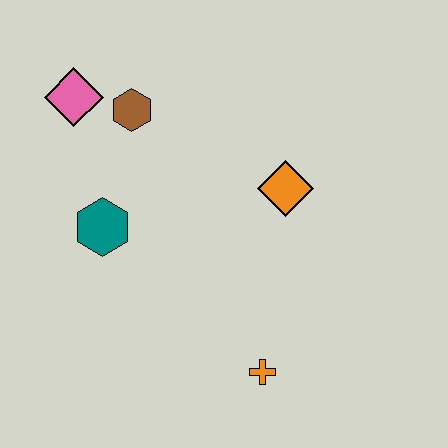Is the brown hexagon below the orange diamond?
No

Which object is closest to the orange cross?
The orange diamond is closest to the orange cross.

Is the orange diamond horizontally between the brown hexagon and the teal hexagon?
No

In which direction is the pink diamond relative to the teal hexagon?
The pink diamond is above the teal hexagon.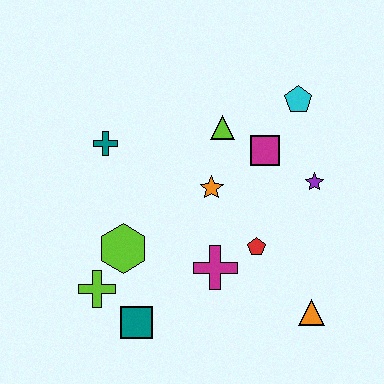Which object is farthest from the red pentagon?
The teal cross is farthest from the red pentagon.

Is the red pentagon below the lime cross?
No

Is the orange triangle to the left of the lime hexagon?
No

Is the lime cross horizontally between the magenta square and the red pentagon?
No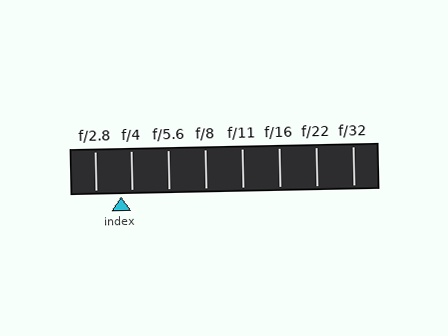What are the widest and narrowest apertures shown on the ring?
The widest aperture shown is f/2.8 and the narrowest is f/32.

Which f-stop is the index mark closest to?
The index mark is closest to f/4.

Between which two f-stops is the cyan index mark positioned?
The index mark is between f/2.8 and f/4.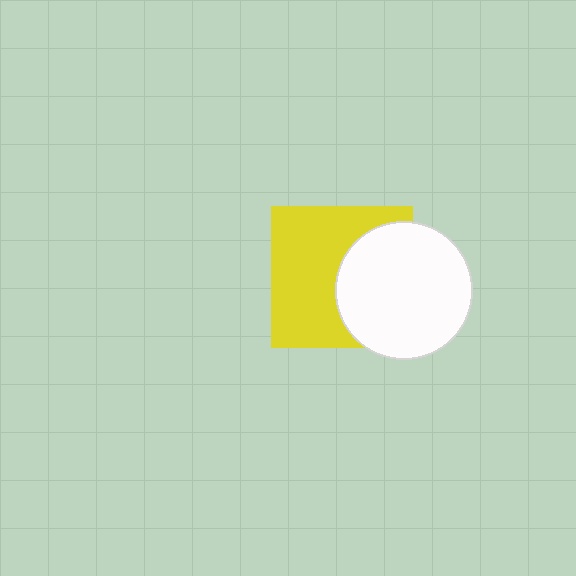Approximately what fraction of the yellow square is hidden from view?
Roughly 42% of the yellow square is hidden behind the white circle.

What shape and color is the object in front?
The object in front is a white circle.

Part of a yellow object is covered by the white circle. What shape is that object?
It is a square.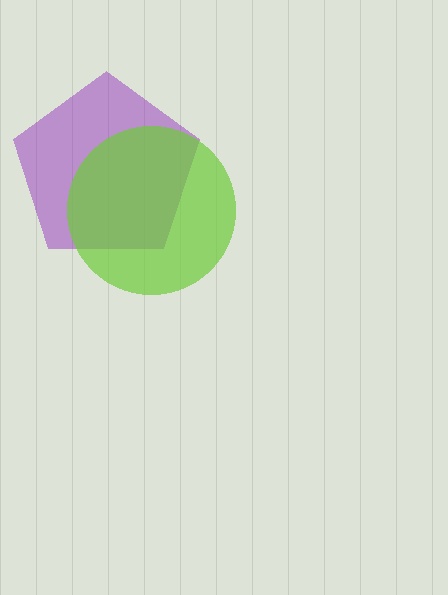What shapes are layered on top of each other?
The layered shapes are: a purple pentagon, a lime circle.